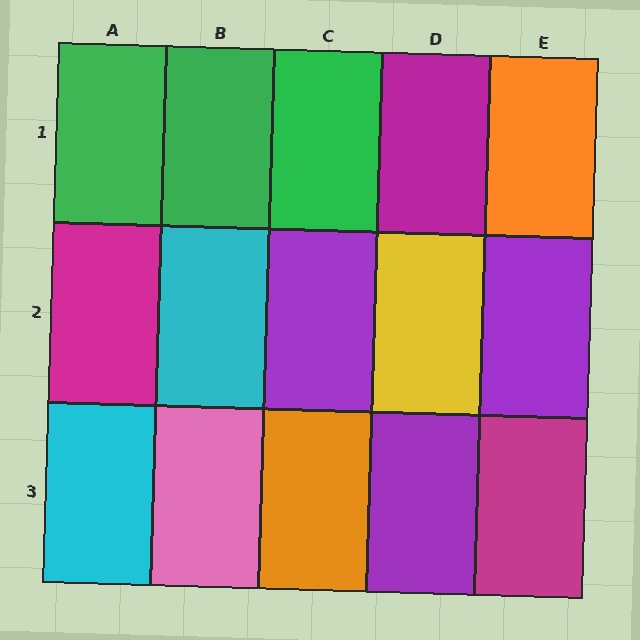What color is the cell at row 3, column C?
Orange.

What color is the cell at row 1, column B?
Green.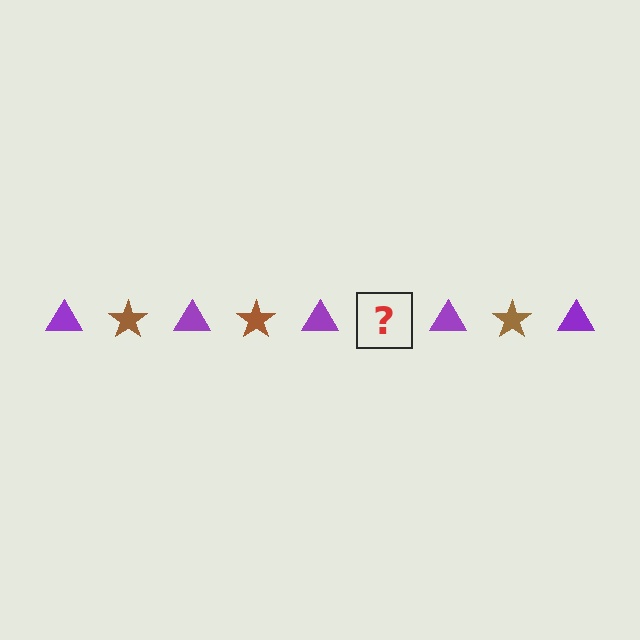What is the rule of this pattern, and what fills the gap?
The rule is that the pattern alternates between purple triangle and brown star. The gap should be filled with a brown star.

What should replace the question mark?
The question mark should be replaced with a brown star.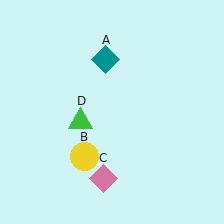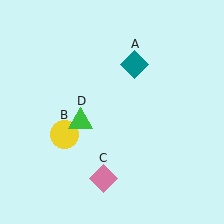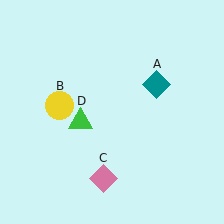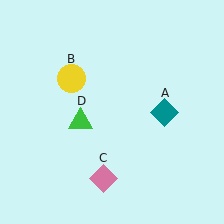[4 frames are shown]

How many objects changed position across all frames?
2 objects changed position: teal diamond (object A), yellow circle (object B).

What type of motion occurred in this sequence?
The teal diamond (object A), yellow circle (object B) rotated clockwise around the center of the scene.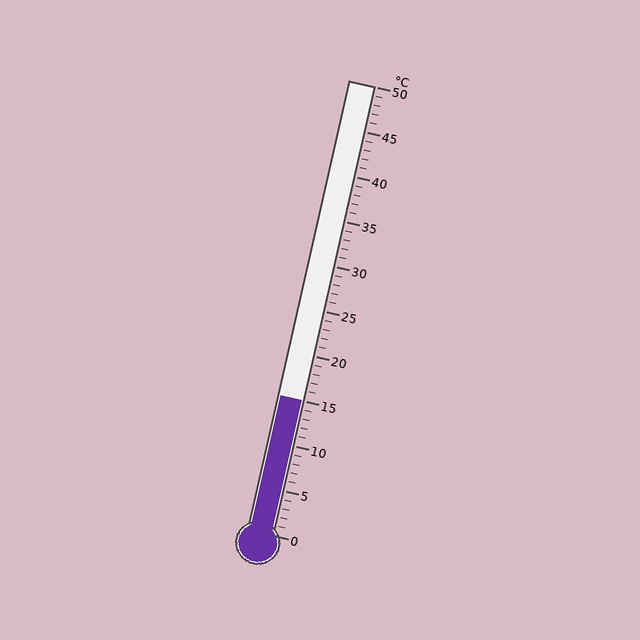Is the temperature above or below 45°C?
The temperature is below 45°C.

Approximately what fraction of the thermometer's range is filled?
The thermometer is filled to approximately 30% of its range.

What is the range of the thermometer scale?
The thermometer scale ranges from 0°C to 50°C.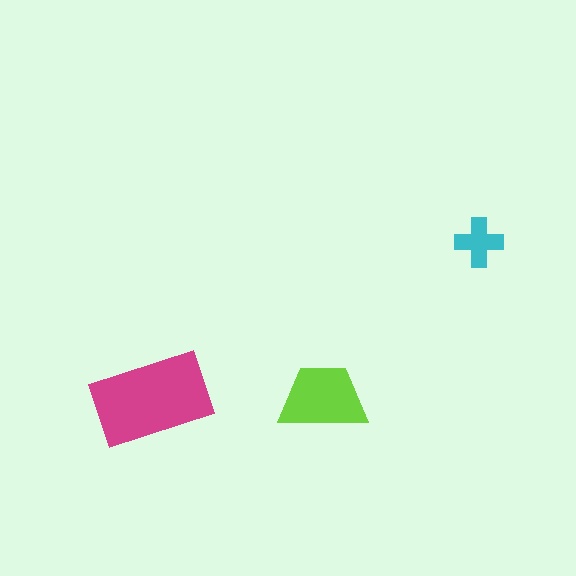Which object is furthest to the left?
The magenta rectangle is leftmost.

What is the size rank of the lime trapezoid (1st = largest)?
2nd.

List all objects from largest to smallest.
The magenta rectangle, the lime trapezoid, the cyan cross.